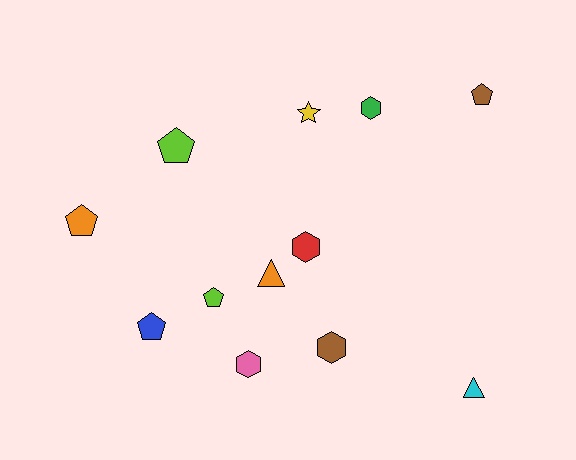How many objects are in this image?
There are 12 objects.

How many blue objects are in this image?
There is 1 blue object.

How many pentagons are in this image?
There are 5 pentagons.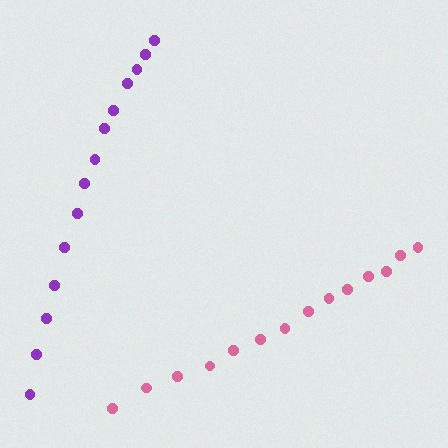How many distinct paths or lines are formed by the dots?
There are 2 distinct paths.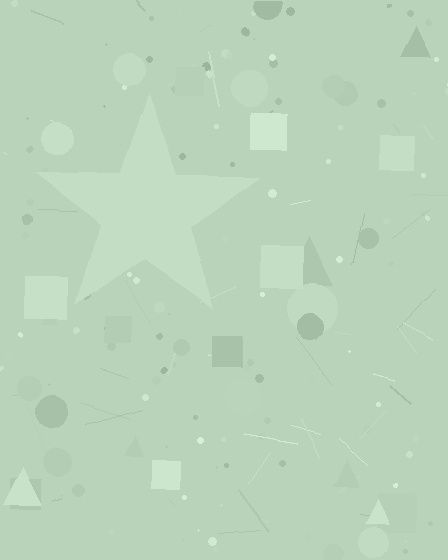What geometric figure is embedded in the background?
A star is embedded in the background.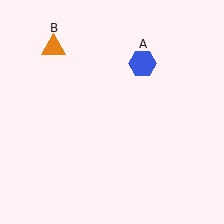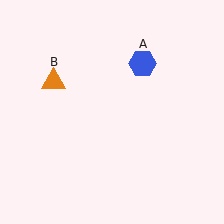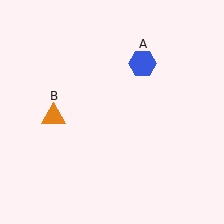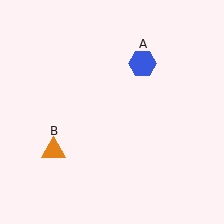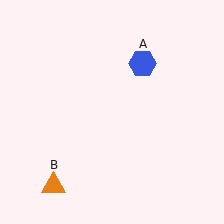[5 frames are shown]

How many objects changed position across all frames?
1 object changed position: orange triangle (object B).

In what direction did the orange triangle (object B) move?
The orange triangle (object B) moved down.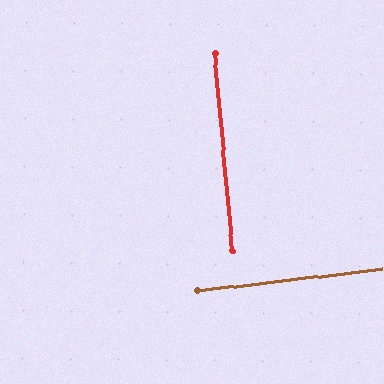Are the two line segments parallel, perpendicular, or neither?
Perpendicular — they meet at approximately 89°.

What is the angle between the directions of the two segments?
Approximately 89 degrees.